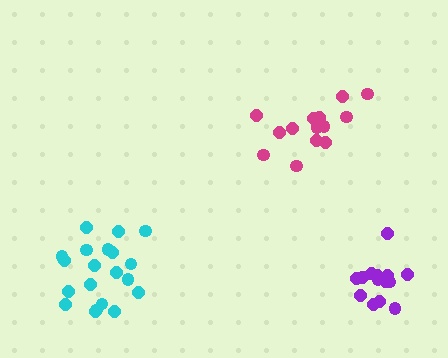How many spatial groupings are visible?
There are 3 spatial groupings.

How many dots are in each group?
Group 1: 20 dots, Group 2: 14 dots, Group 3: 14 dots (48 total).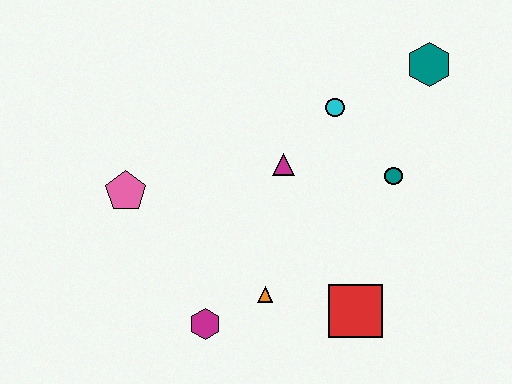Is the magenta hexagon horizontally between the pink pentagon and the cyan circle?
Yes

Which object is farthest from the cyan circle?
The magenta hexagon is farthest from the cyan circle.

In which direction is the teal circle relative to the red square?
The teal circle is above the red square.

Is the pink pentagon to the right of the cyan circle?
No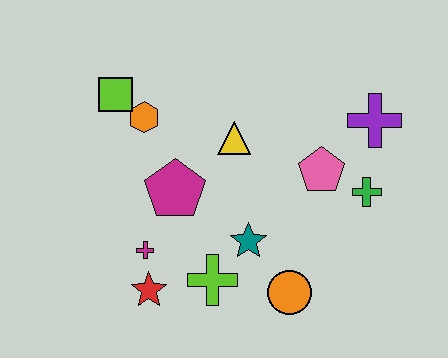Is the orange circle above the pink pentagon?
No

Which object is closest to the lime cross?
The teal star is closest to the lime cross.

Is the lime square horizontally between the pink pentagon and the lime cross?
No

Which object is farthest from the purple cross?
The red star is farthest from the purple cross.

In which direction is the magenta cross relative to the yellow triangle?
The magenta cross is below the yellow triangle.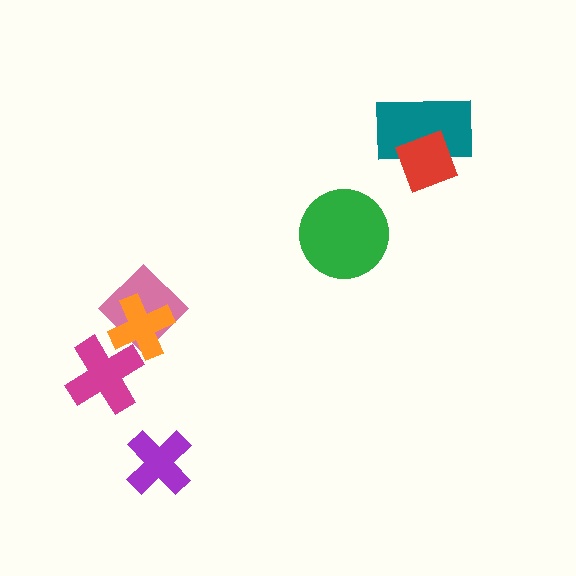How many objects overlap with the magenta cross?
1 object overlaps with the magenta cross.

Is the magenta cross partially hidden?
Yes, it is partially covered by another shape.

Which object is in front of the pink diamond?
The orange cross is in front of the pink diamond.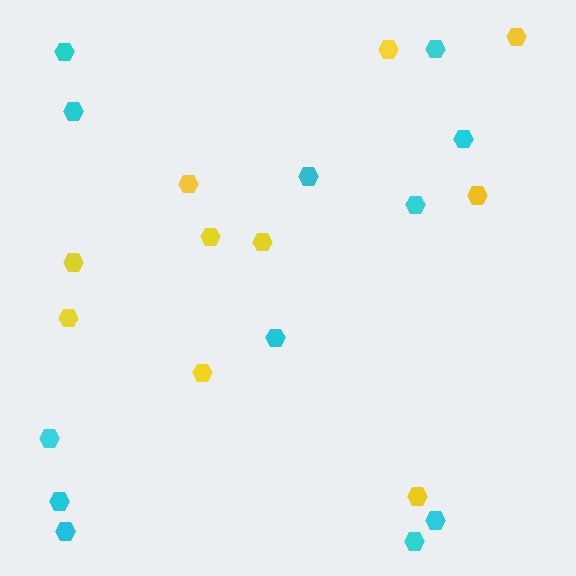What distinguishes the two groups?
There are 2 groups: one group of yellow hexagons (10) and one group of cyan hexagons (12).